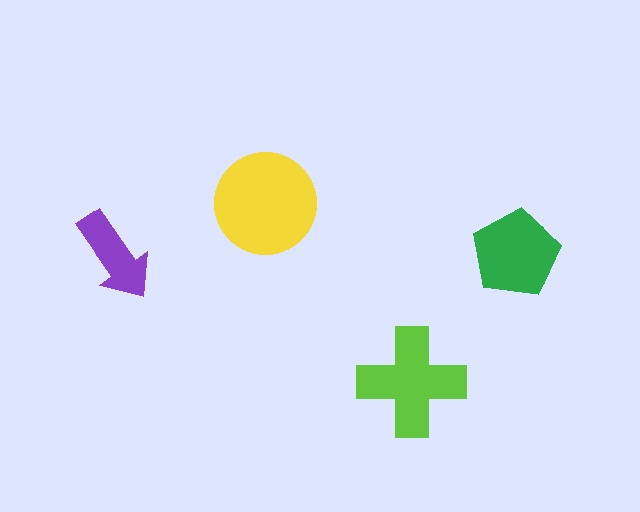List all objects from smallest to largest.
The purple arrow, the green pentagon, the lime cross, the yellow circle.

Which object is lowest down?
The lime cross is bottommost.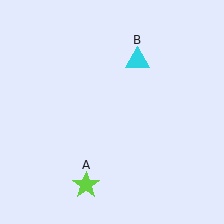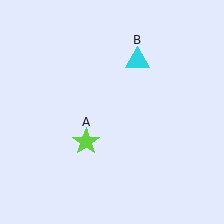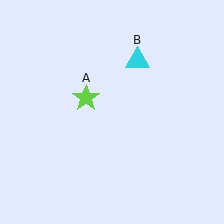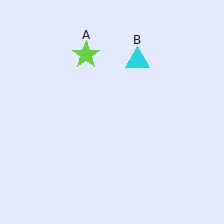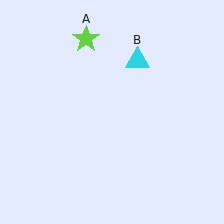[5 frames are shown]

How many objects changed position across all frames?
1 object changed position: lime star (object A).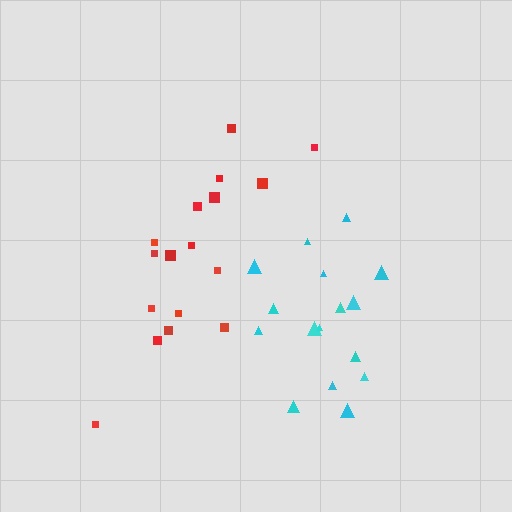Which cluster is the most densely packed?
Cyan.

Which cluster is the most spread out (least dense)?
Red.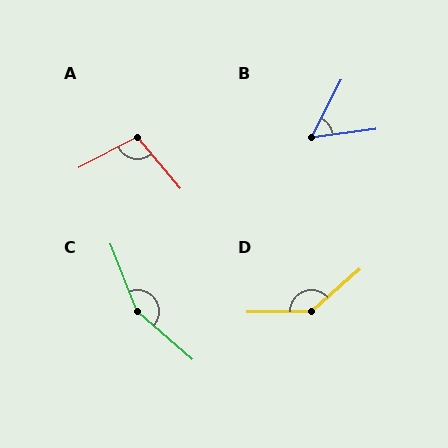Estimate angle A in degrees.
Approximately 103 degrees.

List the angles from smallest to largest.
B (55°), A (103°), D (139°), C (152°).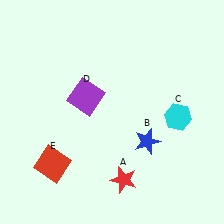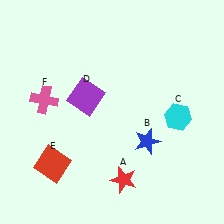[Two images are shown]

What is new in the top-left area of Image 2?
A pink cross (F) was added in the top-left area of Image 2.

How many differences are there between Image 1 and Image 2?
There is 1 difference between the two images.